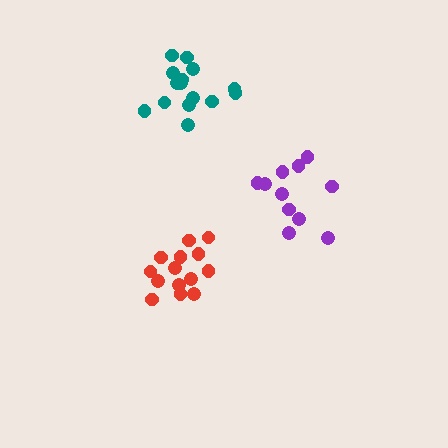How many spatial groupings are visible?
There are 3 spatial groupings.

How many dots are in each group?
Group 1: 14 dots, Group 2: 11 dots, Group 3: 15 dots (40 total).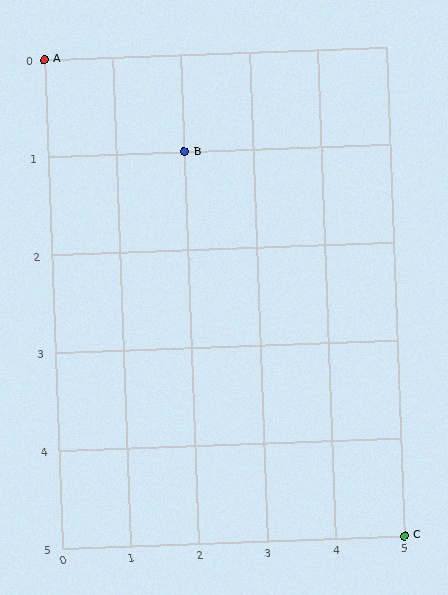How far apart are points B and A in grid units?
Points B and A are 2 columns and 1 row apart (about 2.2 grid units diagonally).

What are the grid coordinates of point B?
Point B is at grid coordinates (2, 1).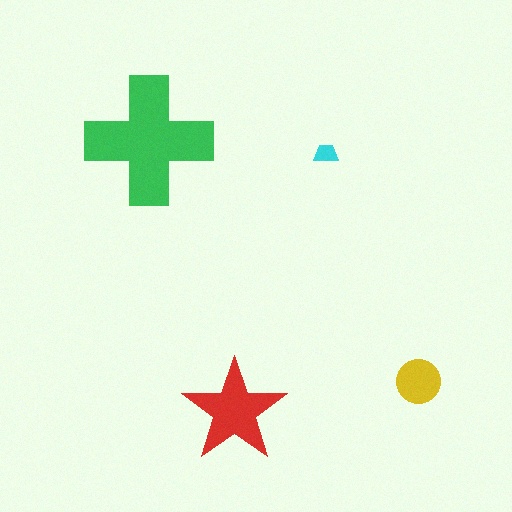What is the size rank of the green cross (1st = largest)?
1st.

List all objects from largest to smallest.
The green cross, the red star, the yellow circle, the cyan trapezoid.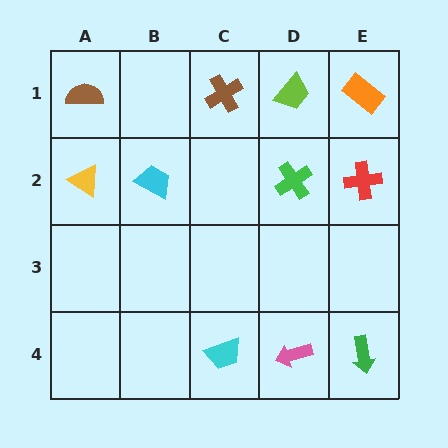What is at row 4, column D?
A pink arrow.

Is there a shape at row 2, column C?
No, that cell is empty.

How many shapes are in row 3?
0 shapes.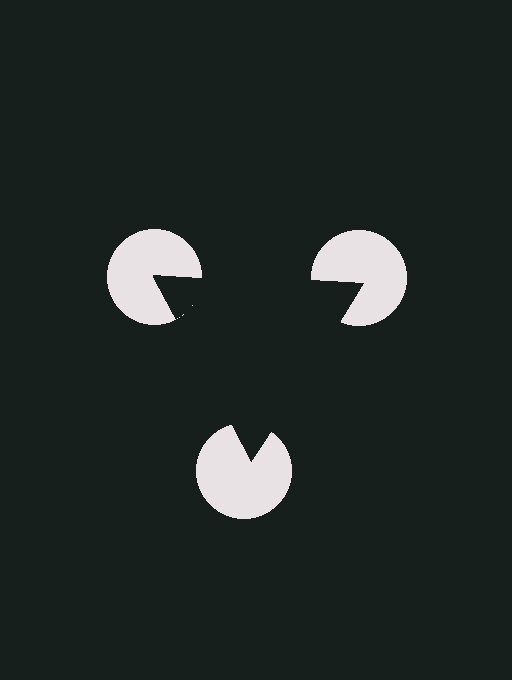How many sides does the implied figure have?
3 sides.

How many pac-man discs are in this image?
There are 3 — one at each vertex of the illusory triangle.